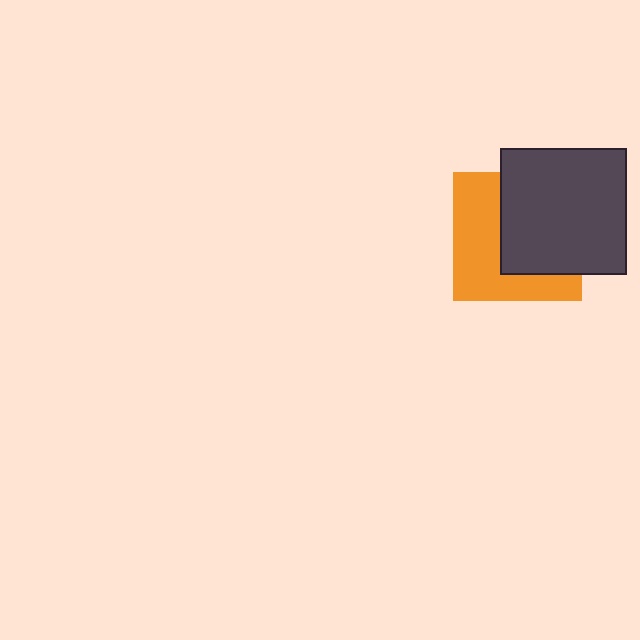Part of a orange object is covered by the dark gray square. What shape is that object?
It is a square.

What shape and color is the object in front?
The object in front is a dark gray square.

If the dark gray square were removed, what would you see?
You would see the complete orange square.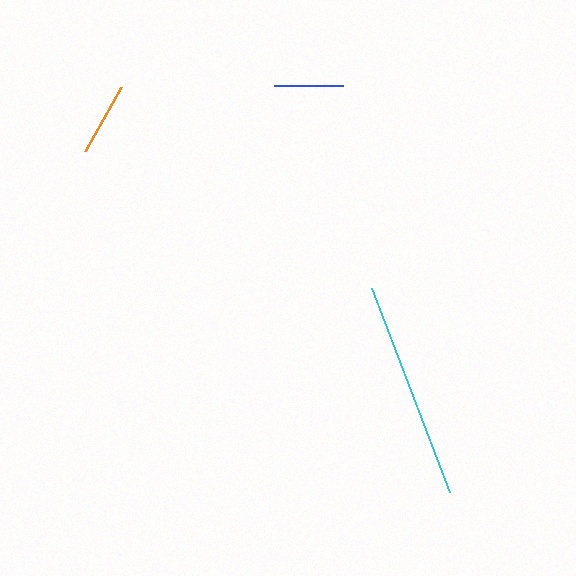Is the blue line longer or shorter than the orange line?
The orange line is longer than the blue line.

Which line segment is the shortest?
The blue line is the shortest at approximately 68 pixels.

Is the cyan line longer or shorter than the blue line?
The cyan line is longer than the blue line.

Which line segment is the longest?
The cyan line is the longest at approximately 218 pixels.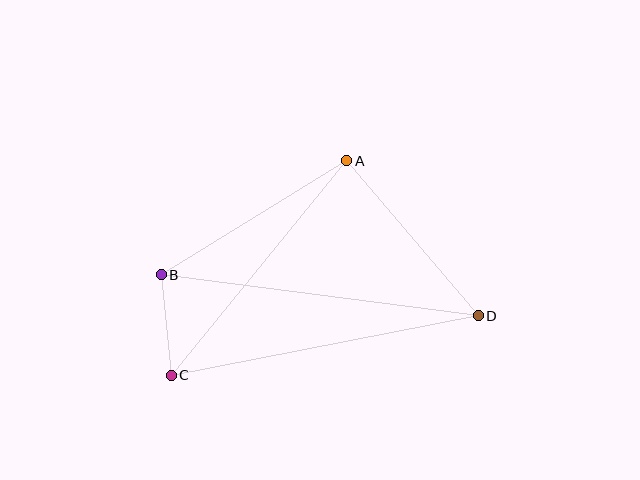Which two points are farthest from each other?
Points B and D are farthest from each other.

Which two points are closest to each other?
Points B and C are closest to each other.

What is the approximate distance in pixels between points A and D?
The distance between A and D is approximately 203 pixels.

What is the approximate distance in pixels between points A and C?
The distance between A and C is approximately 277 pixels.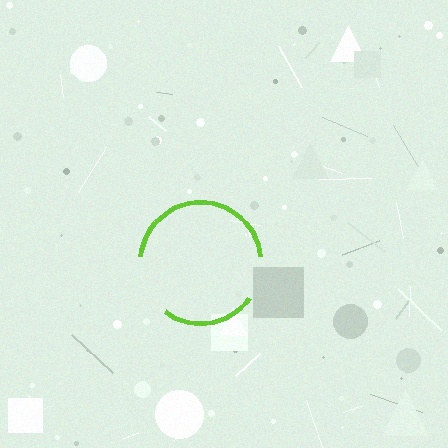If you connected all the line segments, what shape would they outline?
They would outline a circle.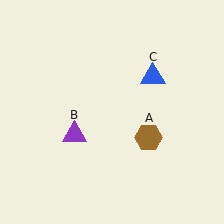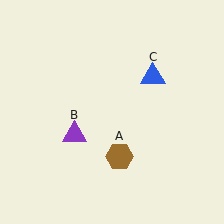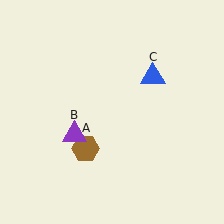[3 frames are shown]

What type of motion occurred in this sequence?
The brown hexagon (object A) rotated clockwise around the center of the scene.